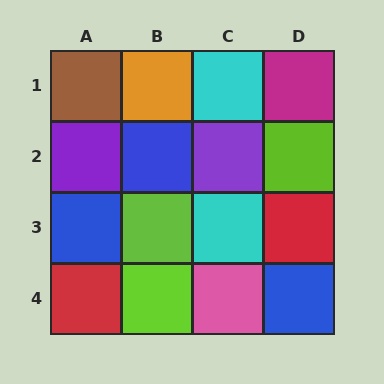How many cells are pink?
1 cell is pink.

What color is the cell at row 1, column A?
Brown.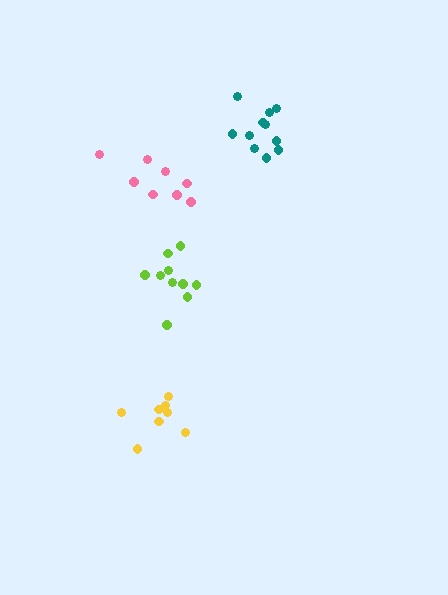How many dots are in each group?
Group 1: 10 dots, Group 2: 11 dots, Group 3: 8 dots, Group 4: 8 dots (37 total).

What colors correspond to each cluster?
The clusters are colored: lime, teal, yellow, pink.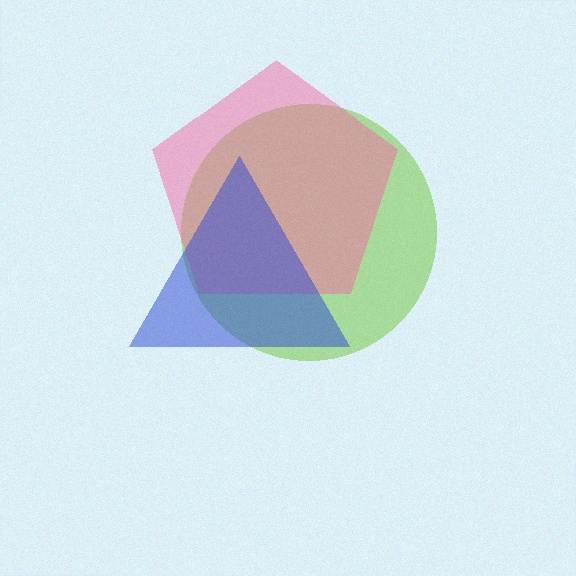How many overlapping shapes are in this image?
There are 3 overlapping shapes in the image.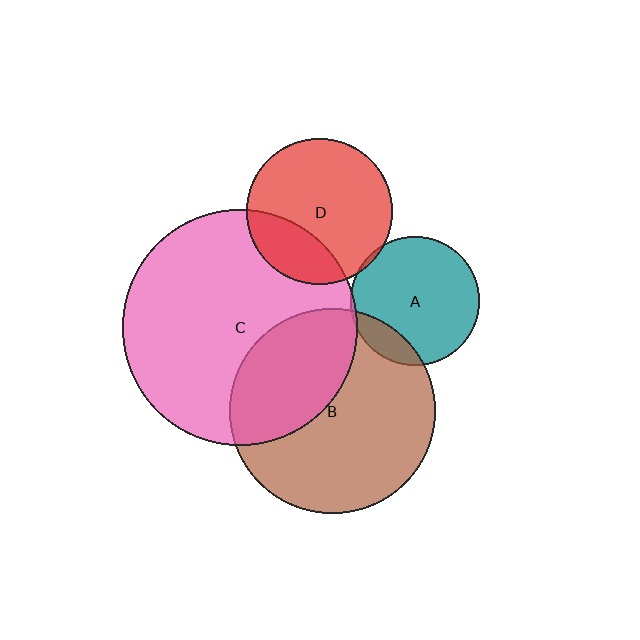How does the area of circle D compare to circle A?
Approximately 1.3 times.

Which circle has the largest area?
Circle C (pink).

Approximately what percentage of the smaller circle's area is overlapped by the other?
Approximately 5%.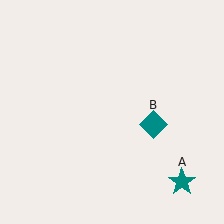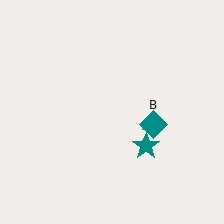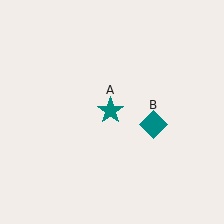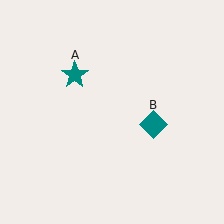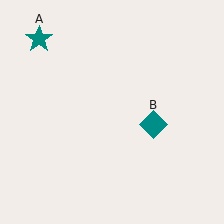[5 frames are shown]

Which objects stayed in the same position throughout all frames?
Teal diamond (object B) remained stationary.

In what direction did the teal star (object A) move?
The teal star (object A) moved up and to the left.